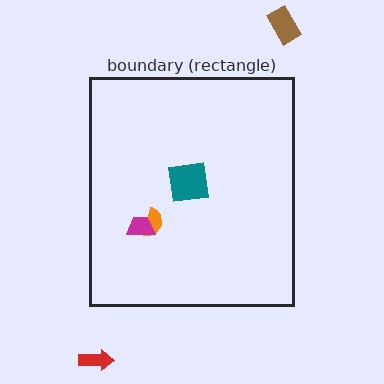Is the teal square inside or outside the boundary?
Inside.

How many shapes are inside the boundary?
3 inside, 2 outside.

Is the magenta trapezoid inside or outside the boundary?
Inside.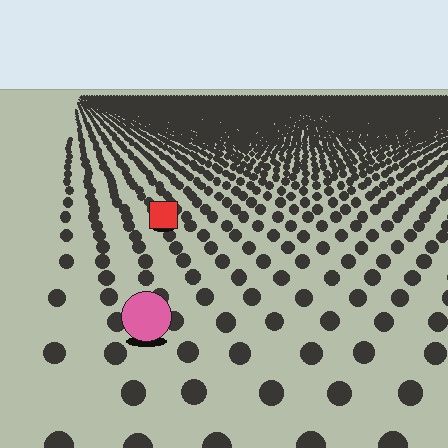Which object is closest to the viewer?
The pink circle is closest. The texture marks near it are larger and more spread out.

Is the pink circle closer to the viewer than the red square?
Yes. The pink circle is closer — you can tell from the texture gradient: the ground texture is coarser near it.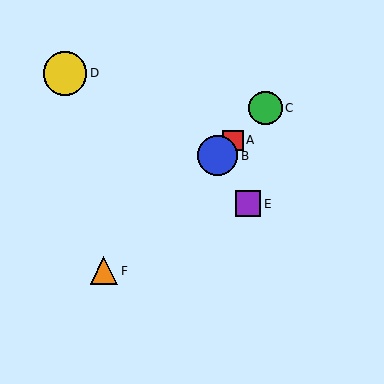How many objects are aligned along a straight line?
4 objects (A, B, C, F) are aligned along a straight line.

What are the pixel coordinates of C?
Object C is at (266, 108).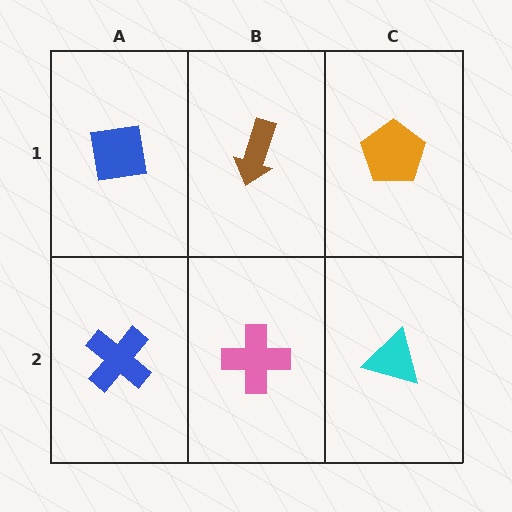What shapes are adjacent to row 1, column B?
A pink cross (row 2, column B), a blue square (row 1, column A), an orange pentagon (row 1, column C).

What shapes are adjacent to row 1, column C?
A cyan triangle (row 2, column C), a brown arrow (row 1, column B).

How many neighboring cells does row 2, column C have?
2.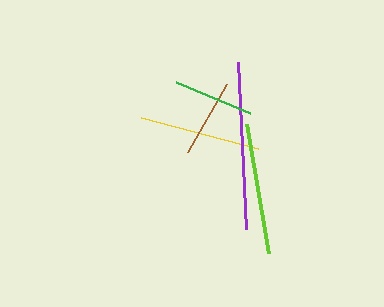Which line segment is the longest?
The purple line is the longest at approximately 168 pixels.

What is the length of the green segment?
The green segment is approximately 80 pixels long.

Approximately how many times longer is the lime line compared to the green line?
The lime line is approximately 1.6 times the length of the green line.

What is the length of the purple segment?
The purple segment is approximately 168 pixels long.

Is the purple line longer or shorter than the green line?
The purple line is longer than the green line.